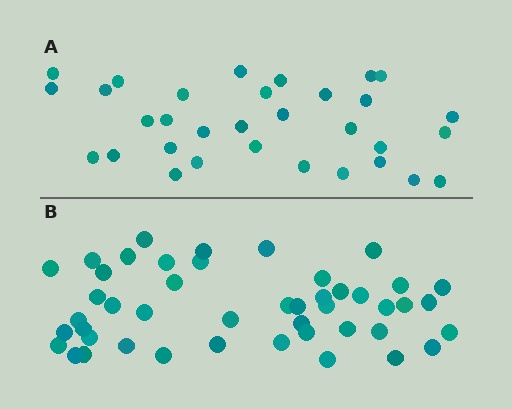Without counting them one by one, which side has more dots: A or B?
Region B (the bottom region) has more dots.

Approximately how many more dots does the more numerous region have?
Region B has approximately 15 more dots than region A.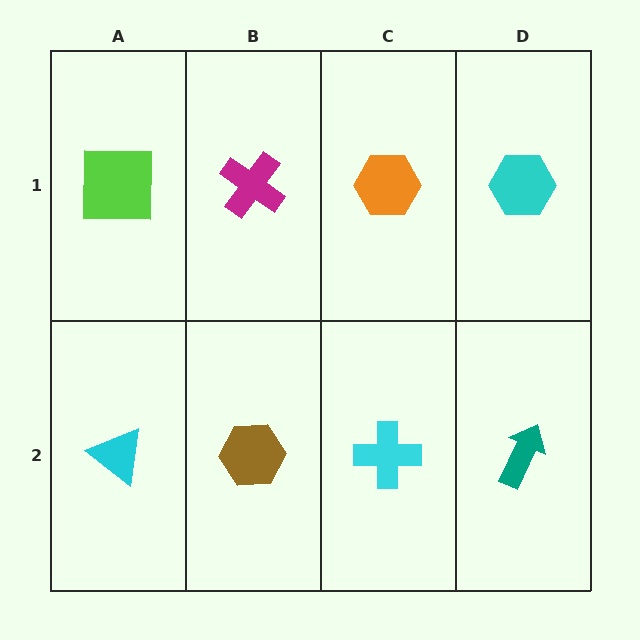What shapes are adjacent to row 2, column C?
An orange hexagon (row 1, column C), a brown hexagon (row 2, column B), a teal arrow (row 2, column D).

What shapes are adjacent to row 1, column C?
A cyan cross (row 2, column C), a magenta cross (row 1, column B), a cyan hexagon (row 1, column D).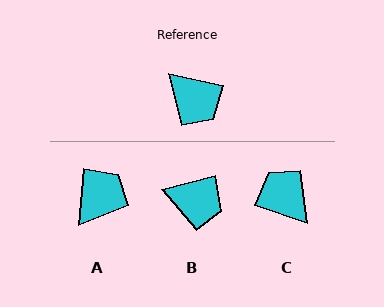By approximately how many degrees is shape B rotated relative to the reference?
Approximately 27 degrees counter-clockwise.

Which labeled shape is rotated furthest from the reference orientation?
C, about 173 degrees away.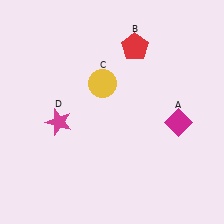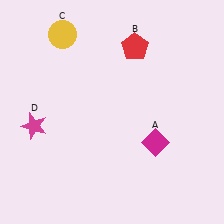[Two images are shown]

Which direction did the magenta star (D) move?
The magenta star (D) moved left.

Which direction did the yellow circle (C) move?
The yellow circle (C) moved up.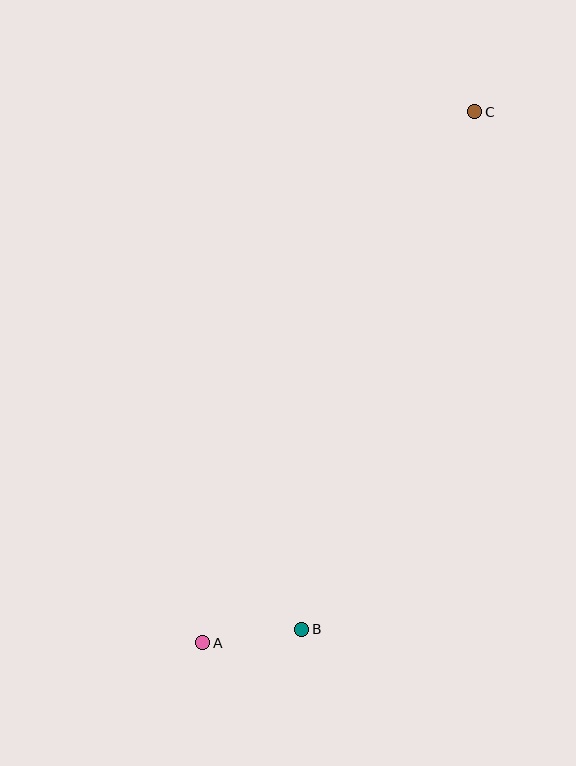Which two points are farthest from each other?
Points A and C are farthest from each other.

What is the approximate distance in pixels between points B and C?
The distance between B and C is approximately 546 pixels.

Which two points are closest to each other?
Points A and B are closest to each other.